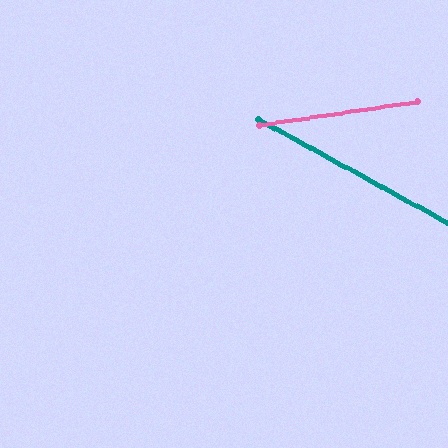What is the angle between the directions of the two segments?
Approximately 37 degrees.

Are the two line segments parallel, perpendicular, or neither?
Neither parallel nor perpendicular — they differ by about 37°.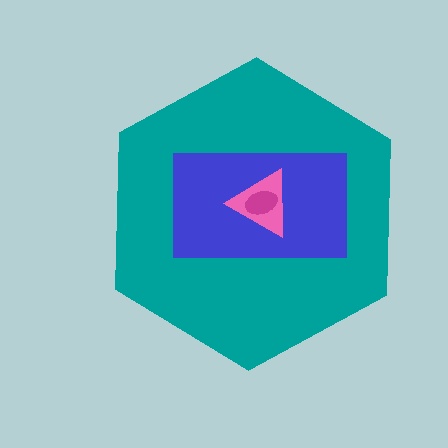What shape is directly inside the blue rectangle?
The pink triangle.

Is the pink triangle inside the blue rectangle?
Yes.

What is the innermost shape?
The magenta ellipse.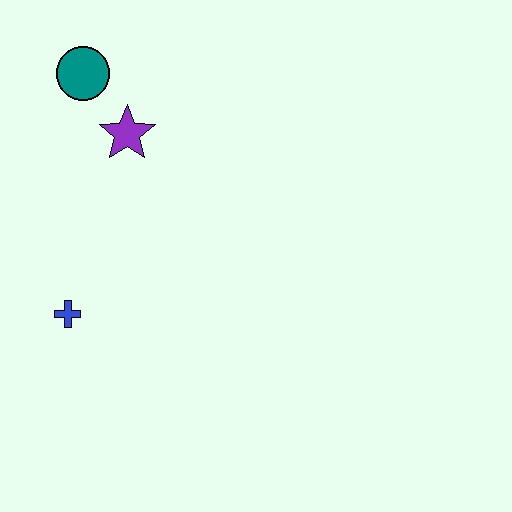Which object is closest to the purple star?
The teal circle is closest to the purple star.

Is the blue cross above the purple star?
No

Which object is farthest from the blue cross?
The teal circle is farthest from the blue cross.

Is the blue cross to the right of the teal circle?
No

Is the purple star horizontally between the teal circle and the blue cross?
No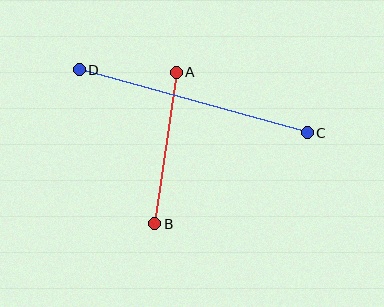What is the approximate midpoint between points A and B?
The midpoint is at approximately (166, 148) pixels.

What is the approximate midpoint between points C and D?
The midpoint is at approximately (193, 101) pixels.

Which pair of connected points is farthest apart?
Points C and D are farthest apart.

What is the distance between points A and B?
The distance is approximately 153 pixels.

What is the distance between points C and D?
The distance is approximately 236 pixels.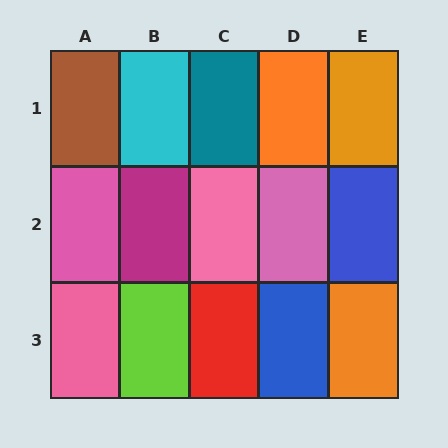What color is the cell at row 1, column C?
Teal.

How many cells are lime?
1 cell is lime.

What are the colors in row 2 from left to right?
Pink, magenta, pink, pink, blue.